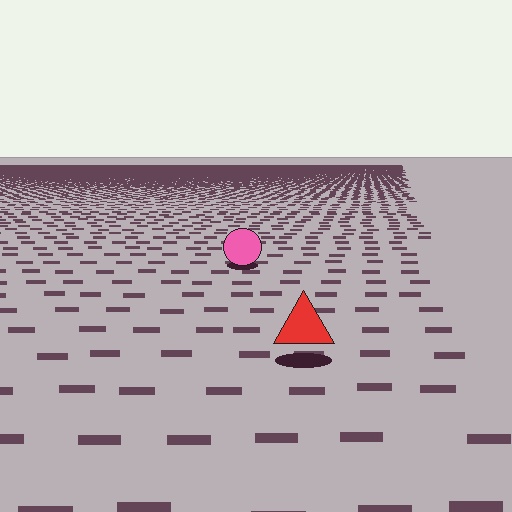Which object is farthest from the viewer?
The pink circle is farthest from the viewer. It appears smaller and the ground texture around it is denser.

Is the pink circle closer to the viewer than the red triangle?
No. The red triangle is closer — you can tell from the texture gradient: the ground texture is coarser near it.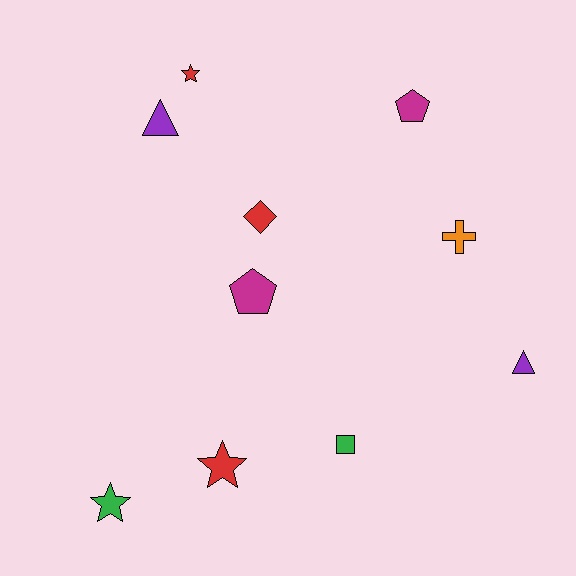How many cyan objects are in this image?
There are no cyan objects.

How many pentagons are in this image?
There are 2 pentagons.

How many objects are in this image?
There are 10 objects.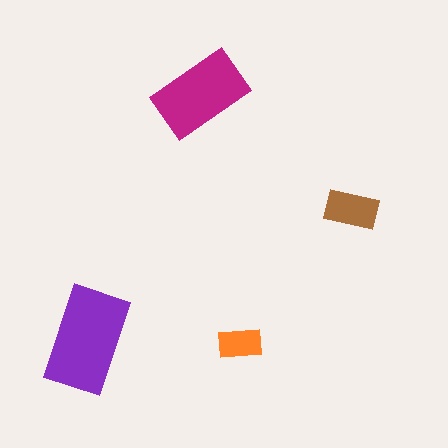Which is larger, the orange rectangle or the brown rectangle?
The brown one.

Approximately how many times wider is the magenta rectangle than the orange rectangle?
About 2 times wider.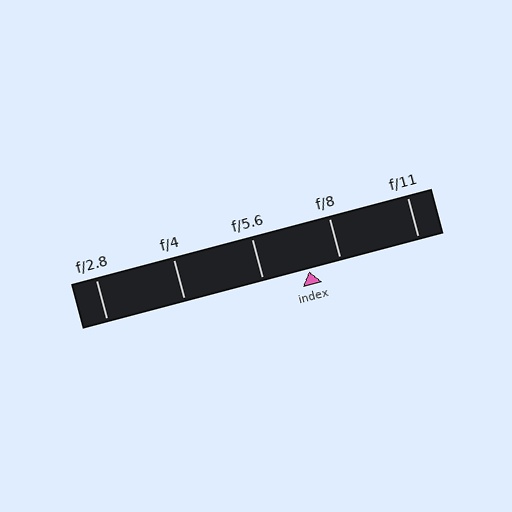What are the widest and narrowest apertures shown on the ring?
The widest aperture shown is f/2.8 and the narrowest is f/11.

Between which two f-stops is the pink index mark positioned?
The index mark is between f/5.6 and f/8.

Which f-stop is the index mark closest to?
The index mark is closest to f/8.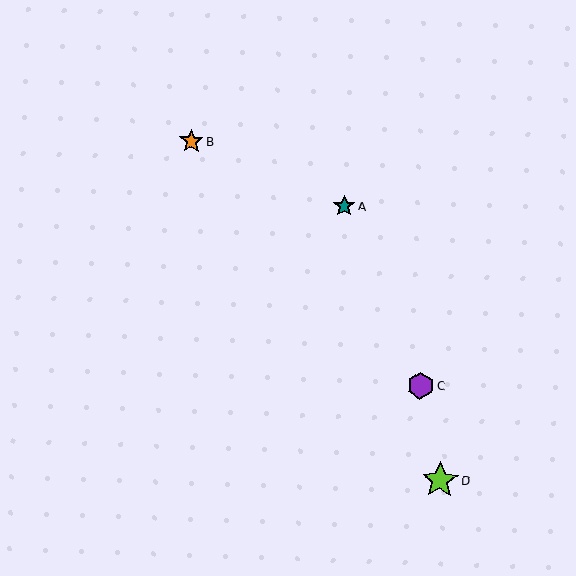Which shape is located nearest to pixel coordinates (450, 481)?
The lime star (labeled D) at (440, 480) is nearest to that location.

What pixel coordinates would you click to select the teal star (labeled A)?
Click at (344, 206) to select the teal star A.